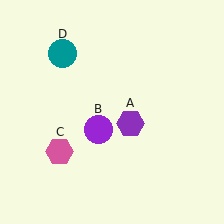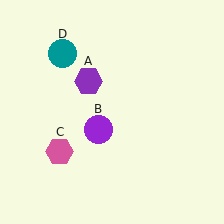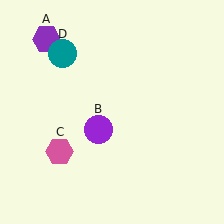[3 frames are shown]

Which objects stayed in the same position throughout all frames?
Purple circle (object B) and pink hexagon (object C) and teal circle (object D) remained stationary.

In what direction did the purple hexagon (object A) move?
The purple hexagon (object A) moved up and to the left.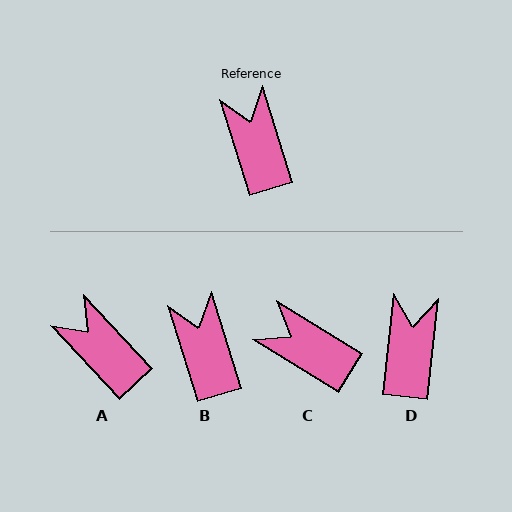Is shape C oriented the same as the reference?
No, it is off by about 42 degrees.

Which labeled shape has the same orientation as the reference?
B.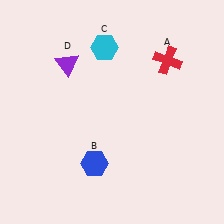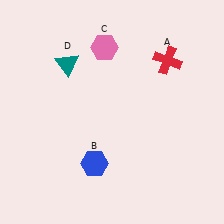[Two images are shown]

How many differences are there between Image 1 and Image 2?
There are 2 differences between the two images.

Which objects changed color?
C changed from cyan to pink. D changed from purple to teal.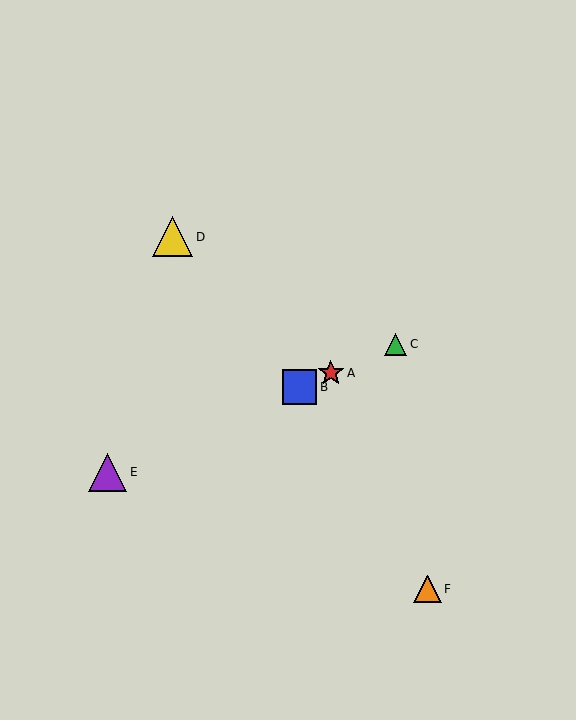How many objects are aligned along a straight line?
4 objects (A, B, C, E) are aligned along a straight line.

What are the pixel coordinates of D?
Object D is at (173, 237).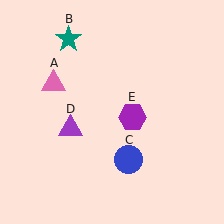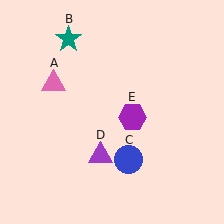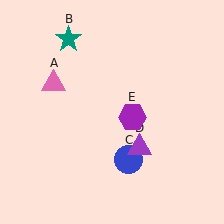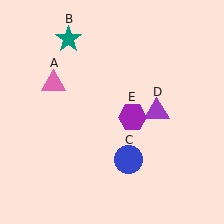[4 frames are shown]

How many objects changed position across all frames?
1 object changed position: purple triangle (object D).